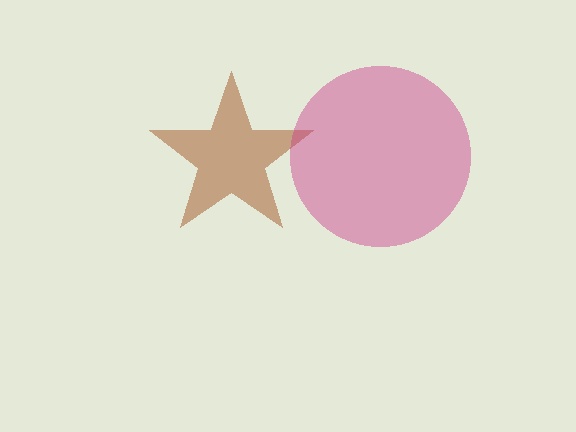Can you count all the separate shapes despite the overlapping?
Yes, there are 2 separate shapes.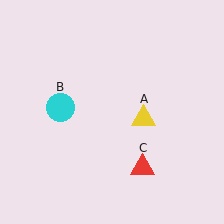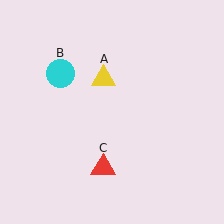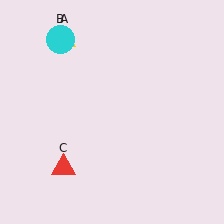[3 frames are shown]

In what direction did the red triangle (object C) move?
The red triangle (object C) moved left.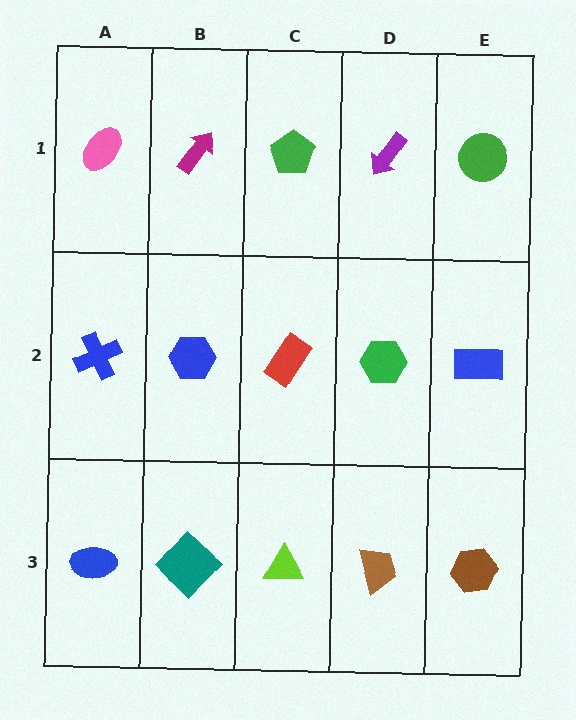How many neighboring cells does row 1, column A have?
2.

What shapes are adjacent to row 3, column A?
A blue cross (row 2, column A), a teal diamond (row 3, column B).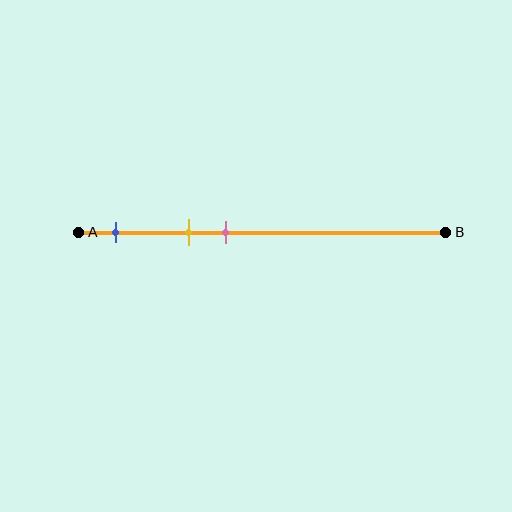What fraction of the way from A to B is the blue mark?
The blue mark is approximately 10% (0.1) of the way from A to B.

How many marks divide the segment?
There are 3 marks dividing the segment.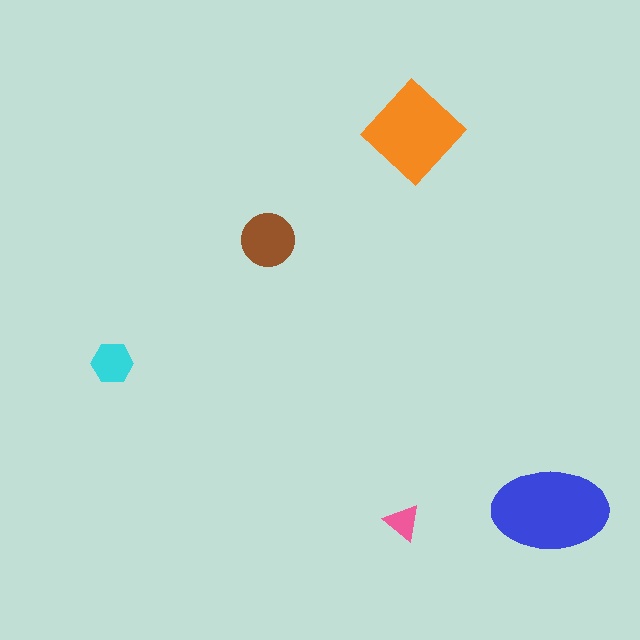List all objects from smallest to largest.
The pink triangle, the cyan hexagon, the brown circle, the orange diamond, the blue ellipse.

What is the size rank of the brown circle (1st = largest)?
3rd.